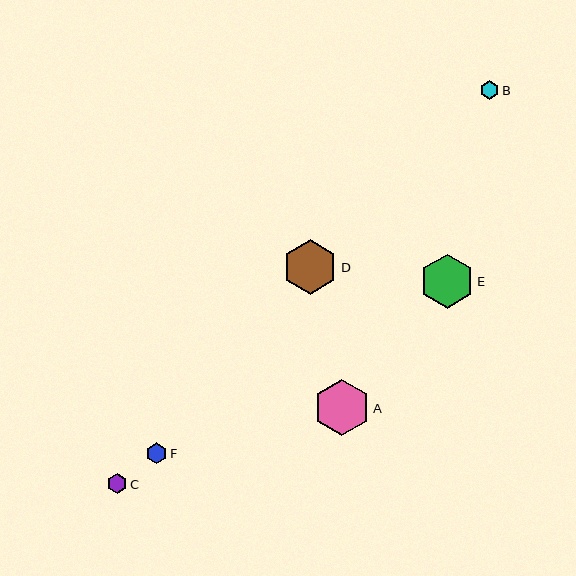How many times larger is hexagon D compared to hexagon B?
Hexagon D is approximately 2.9 times the size of hexagon B.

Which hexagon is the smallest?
Hexagon B is the smallest with a size of approximately 19 pixels.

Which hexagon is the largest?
Hexagon A is the largest with a size of approximately 57 pixels.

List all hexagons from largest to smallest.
From largest to smallest: A, D, E, F, C, B.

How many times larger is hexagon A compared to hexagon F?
Hexagon A is approximately 2.7 times the size of hexagon F.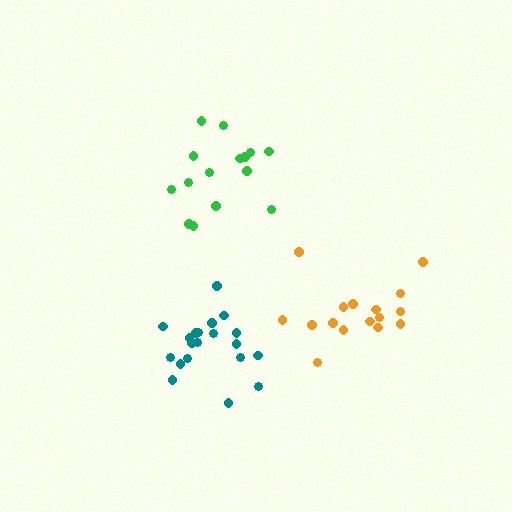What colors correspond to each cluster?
The clusters are colored: teal, green, orange.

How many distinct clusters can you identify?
There are 3 distinct clusters.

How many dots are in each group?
Group 1: 20 dots, Group 2: 15 dots, Group 3: 16 dots (51 total).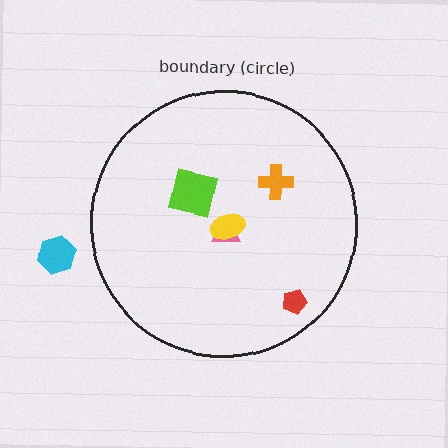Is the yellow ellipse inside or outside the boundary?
Inside.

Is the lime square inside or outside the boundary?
Inside.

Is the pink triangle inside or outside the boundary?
Inside.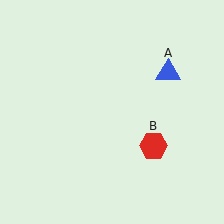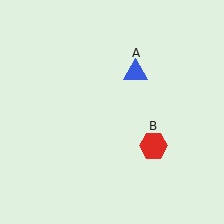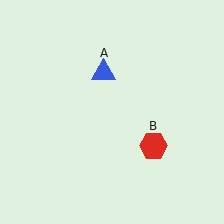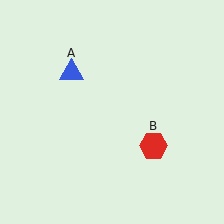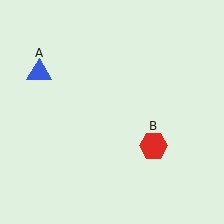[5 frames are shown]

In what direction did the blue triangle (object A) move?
The blue triangle (object A) moved left.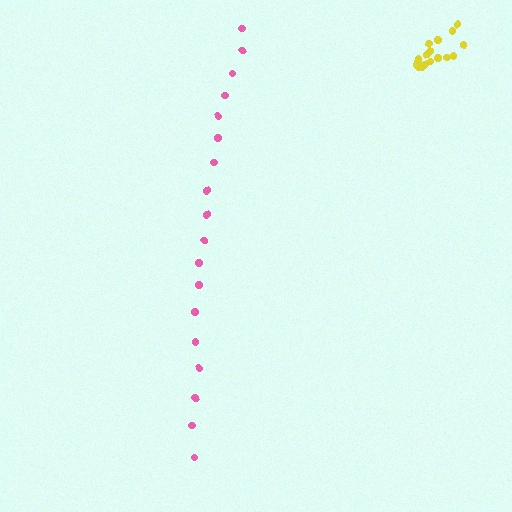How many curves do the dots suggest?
There are 2 distinct paths.